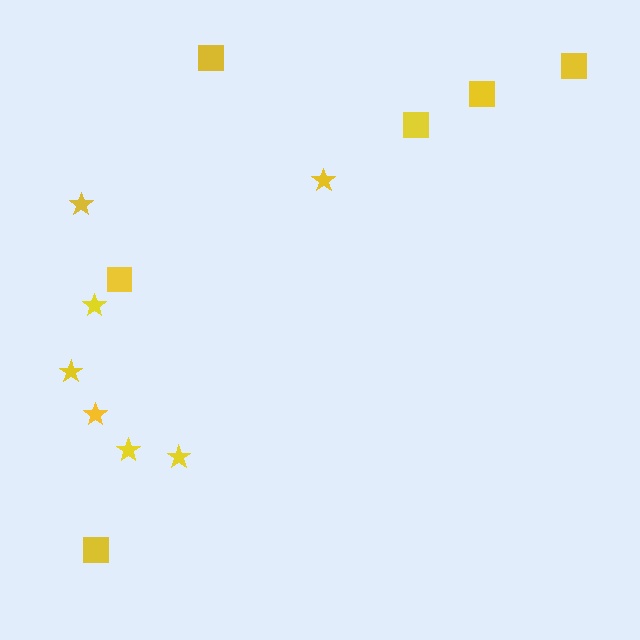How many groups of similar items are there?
There are 2 groups: one group of squares (6) and one group of stars (7).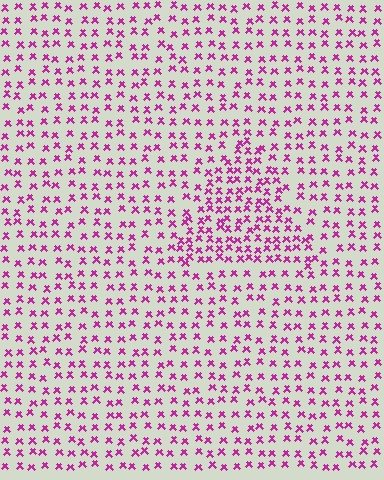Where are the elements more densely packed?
The elements are more densely packed inside the triangle boundary.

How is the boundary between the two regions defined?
The boundary is defined by a change in element density (approximately 1.7x ratio). All elements are the same color, size, and shape.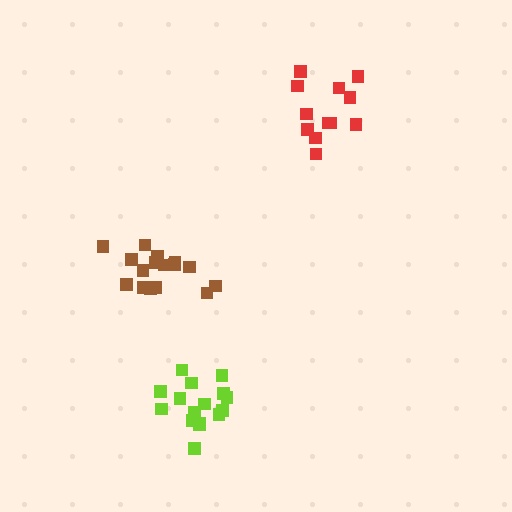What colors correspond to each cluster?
The clusters are colored: lime, brown, red.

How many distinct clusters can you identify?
There are 3 distinct clusters.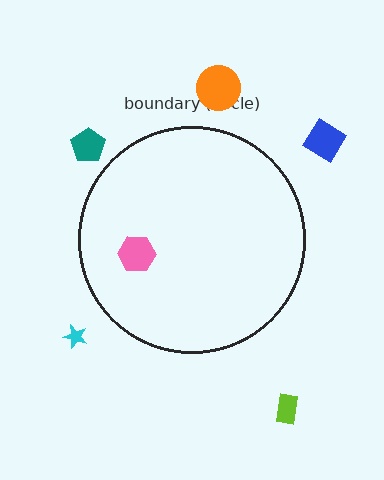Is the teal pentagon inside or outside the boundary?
Outside.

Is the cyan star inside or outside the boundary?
Outside.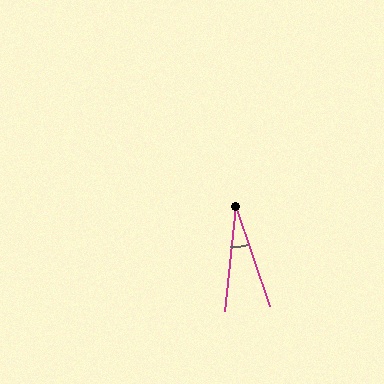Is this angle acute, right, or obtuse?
It is acute.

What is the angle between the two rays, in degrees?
Approximately 25 degrees.